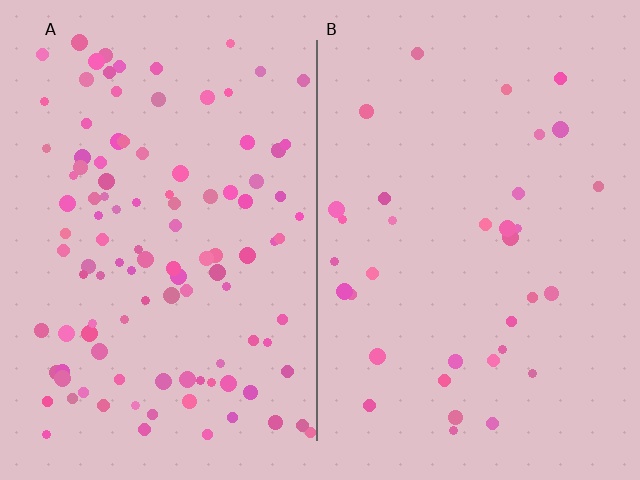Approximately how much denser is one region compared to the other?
Approximately 3.2× — region A over region B.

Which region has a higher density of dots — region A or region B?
A (the left).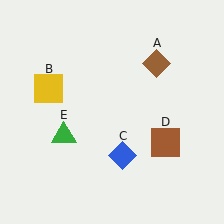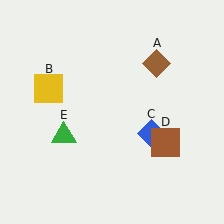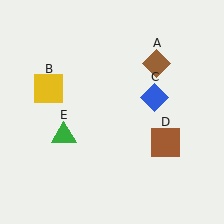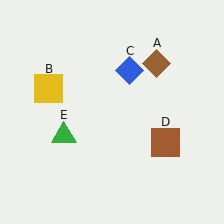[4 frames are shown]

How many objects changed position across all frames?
1 object changed position: blue diamond (object C).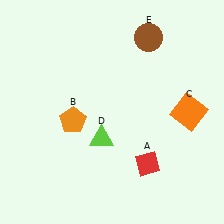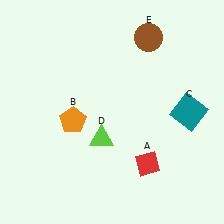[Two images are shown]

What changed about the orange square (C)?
In Image 1, C is orange. In Image 2, it changed to teal.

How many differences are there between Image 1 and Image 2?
There is 1 difference between the two images.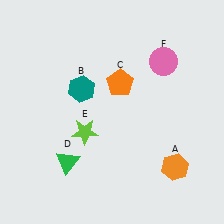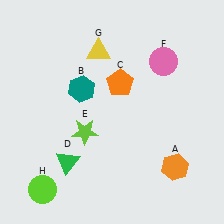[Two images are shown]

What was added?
A yellow triangle (G), a lime circle (H) were added in Image 2.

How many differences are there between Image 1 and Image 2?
There are 2 differences between the two images.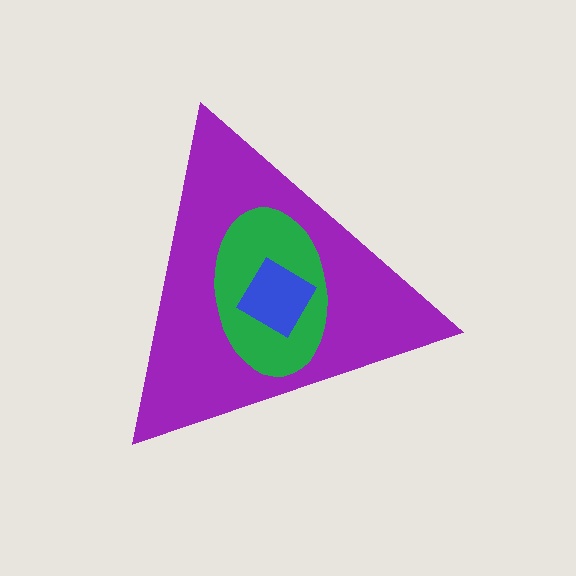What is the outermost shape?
The purple triangle.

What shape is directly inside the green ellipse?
The blue diamond.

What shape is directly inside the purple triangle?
The green ellipse.